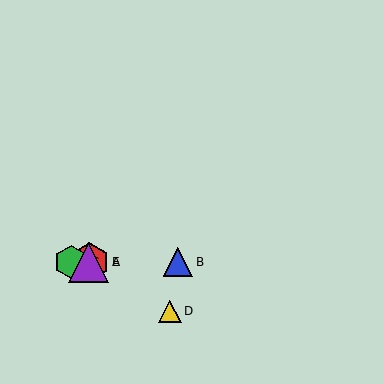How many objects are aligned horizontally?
4 objects (A, B, C, E) are aligned horizontally.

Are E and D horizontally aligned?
No, E is at y≈262 and D is at y≈311.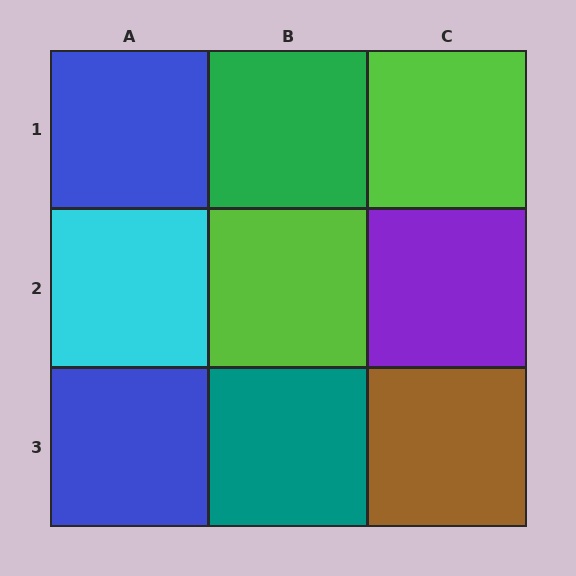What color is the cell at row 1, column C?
Lime.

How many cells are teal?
1 cell is teal.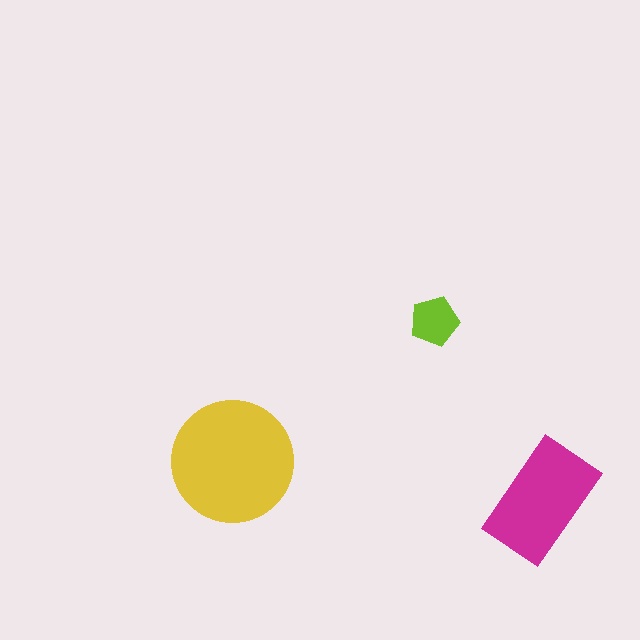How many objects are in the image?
There are 3 objects in the image.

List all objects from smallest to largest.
The lime pentagon, the magenta rectangle, the yellow circle.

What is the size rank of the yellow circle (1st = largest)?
1st.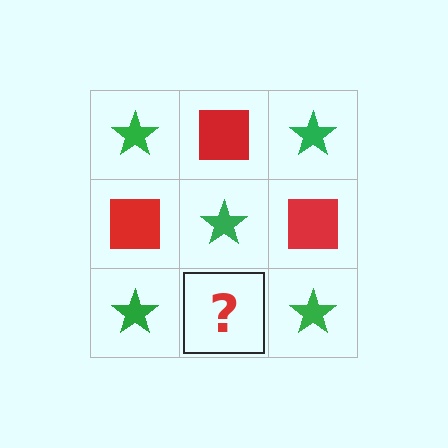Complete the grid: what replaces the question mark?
The question mark should be replaced with a red square.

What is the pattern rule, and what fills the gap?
The rule is that it alternates green star and red square in a checkerboard pattern. The gap should be filled with a red square.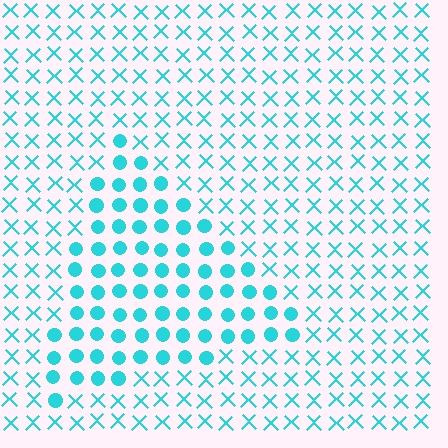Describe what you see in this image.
The image is filled with small cyan elements arranged in a uniform grid. A triangle-shaped region contains circles, while the surrounding area contains X marks. The boundary is defined purely by the change in element shape.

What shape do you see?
I see a triangle.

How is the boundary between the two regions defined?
The boundary is defined by a change in element shape: circles inside vs. X marks outside. All elements share the same color and spacing.